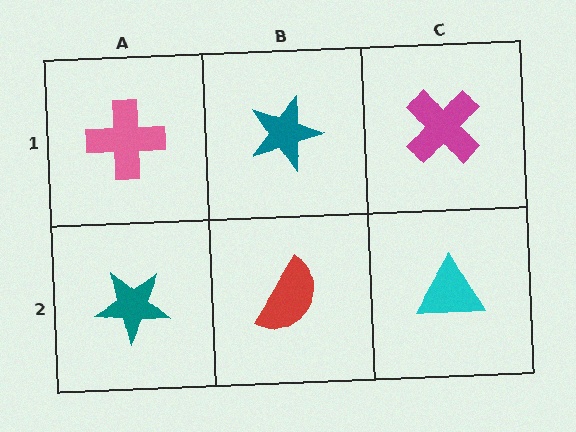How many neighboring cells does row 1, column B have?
3.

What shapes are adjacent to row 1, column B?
A red semicircle (row 2, column B), a pink cross (row 1, column A), a magenta cross (row 1, column C).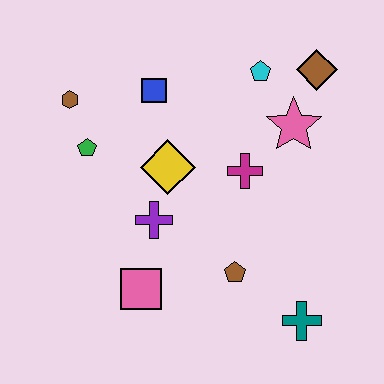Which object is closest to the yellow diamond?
The purple cross is closest to the yellow diamond.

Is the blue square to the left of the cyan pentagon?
Yes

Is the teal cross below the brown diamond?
Yes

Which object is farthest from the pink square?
The brown diamond is farthest from the pink square.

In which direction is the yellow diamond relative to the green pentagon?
The yellow diamond is to the right of the green pentagon.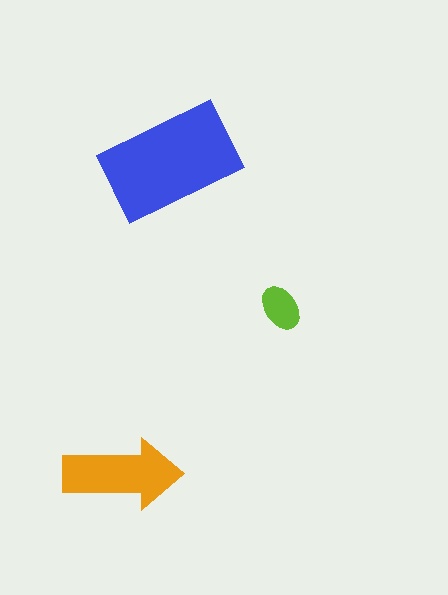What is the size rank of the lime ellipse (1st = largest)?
3rd.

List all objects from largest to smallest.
The blue rectangle, the orange arrow, the lime ellipse.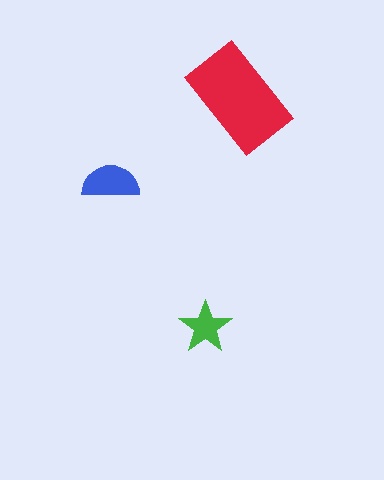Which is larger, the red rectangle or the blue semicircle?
The red rectangle.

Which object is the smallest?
The green star.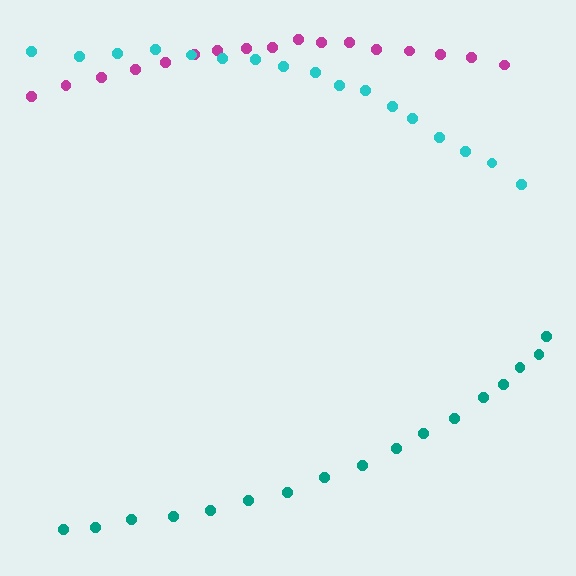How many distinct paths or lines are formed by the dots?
There are 3 distinct paths.